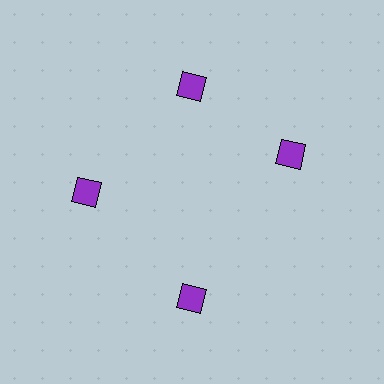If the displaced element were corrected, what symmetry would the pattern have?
It would have 4-fold rotational symmetry — the pattern would map onto itself every 90 degrees.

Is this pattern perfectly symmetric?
No. The 4 purple squares are arranged in a ring, but one element near the 3 o'clock position is rotated out of alignment along the ring, breaking the 4-fold rotational symmetry.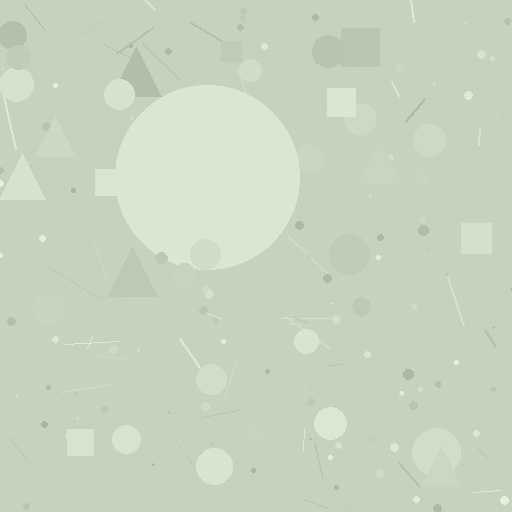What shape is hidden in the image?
A circle is hidden in the image.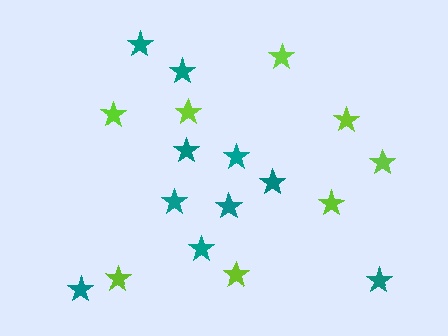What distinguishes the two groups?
There are 2 groups: one group of lime stars (8) and one group of teal stars (10).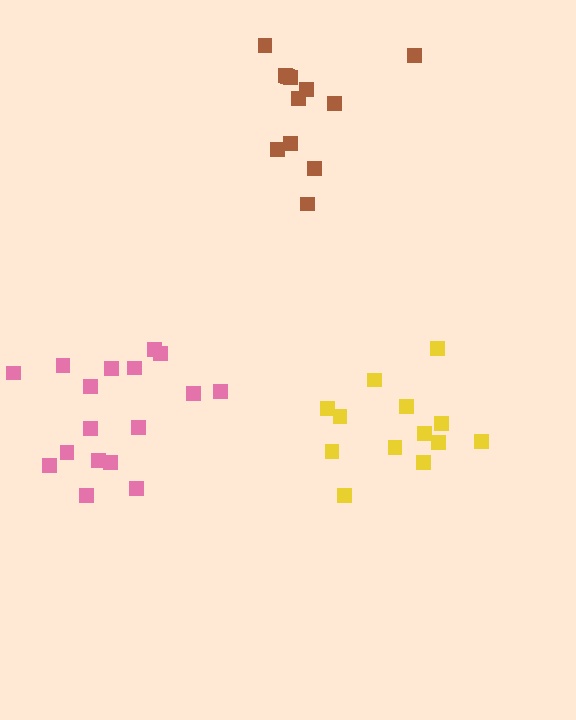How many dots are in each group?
Group 1: 12 dots, Group 2: 13 dots, Group 3: 17 dots (42 total).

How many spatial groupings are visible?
There are 3 spatial groupings.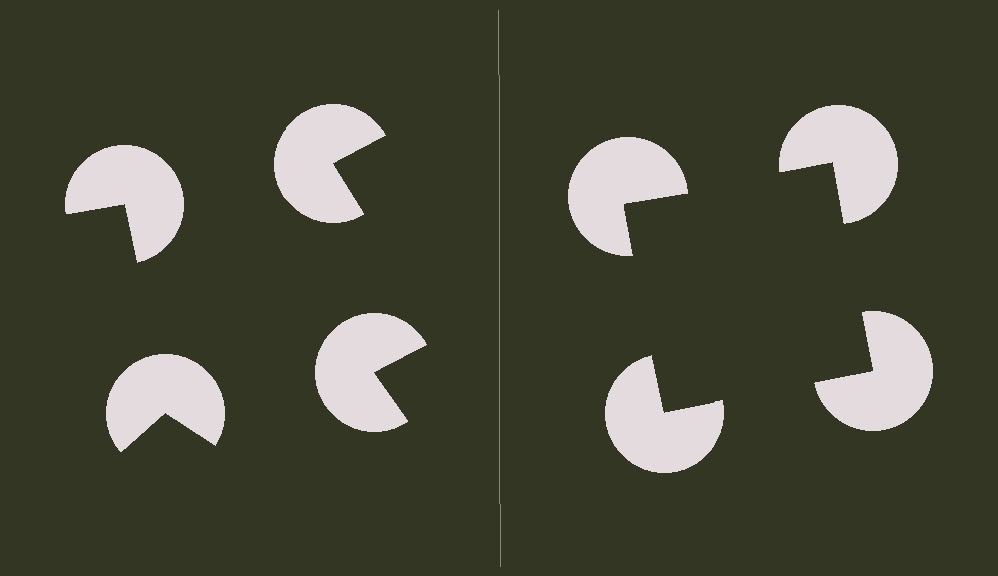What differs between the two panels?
The pac-man discs are positioned identically on both sides; only the wedge orientations differ. On the right they align to a square; on the left they are misaligned.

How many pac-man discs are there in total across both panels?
8 — 4 on each side.